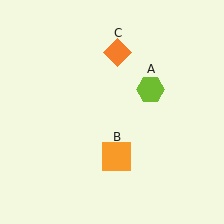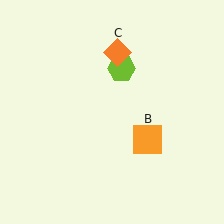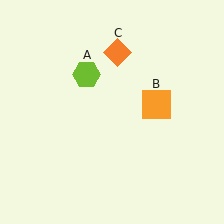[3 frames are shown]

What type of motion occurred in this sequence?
The lime hexagon (object A), orange square (object B) rotated counterclockwise around the center of the scene.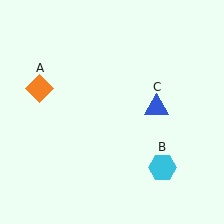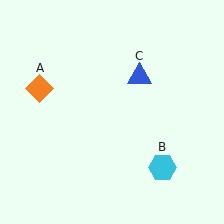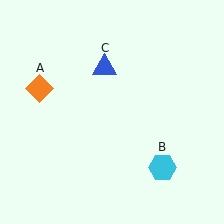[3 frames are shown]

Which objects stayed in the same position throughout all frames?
Orange diamond (object A) and cyan hexagon (object B) remained stationary.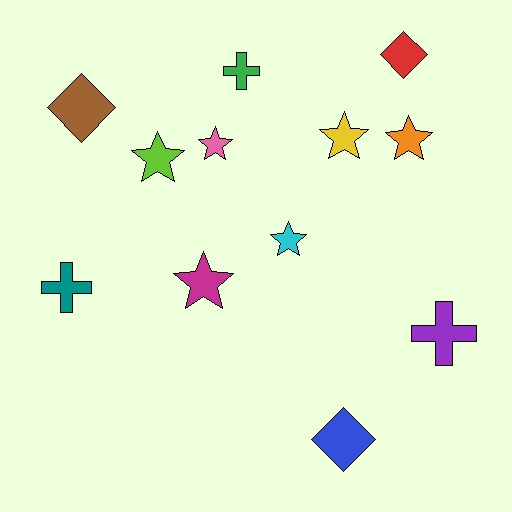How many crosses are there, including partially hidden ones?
There are 3 crosses.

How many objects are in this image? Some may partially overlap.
There are 12 objects.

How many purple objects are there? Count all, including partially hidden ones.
There is 1 purple object.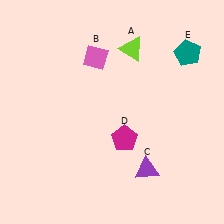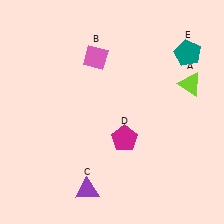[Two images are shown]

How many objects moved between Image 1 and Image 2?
2 objects moved between the two images.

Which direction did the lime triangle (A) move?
The lime triangle (A) moved right.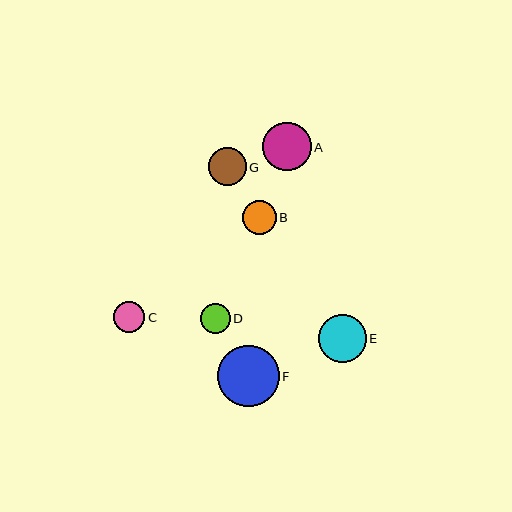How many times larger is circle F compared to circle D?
Circle F is approximately 2.1 times the size of circle D.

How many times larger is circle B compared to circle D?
Circle B is approximately 1.1 times the size of circle D.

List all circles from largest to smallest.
From largest to smallest: F, A, E, G, B, C, D.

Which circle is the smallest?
Circle D is the smallest with a size of approximately 30 pixels.